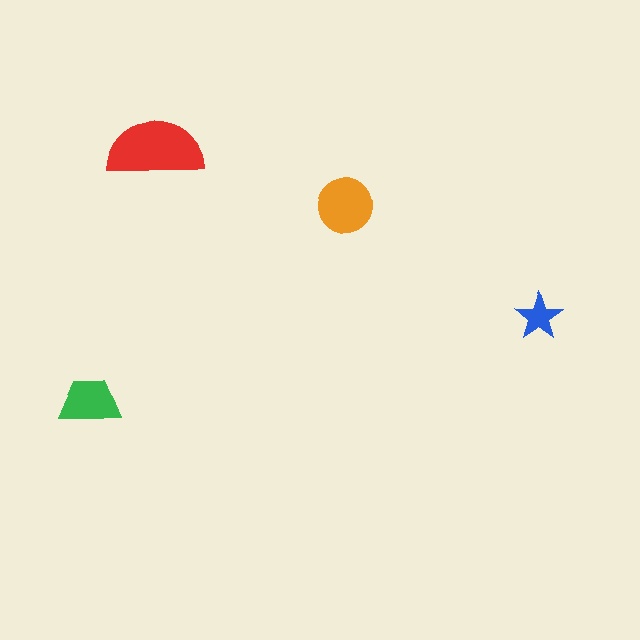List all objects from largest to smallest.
The red semicircle, the orange circle, the green trapezoid, the blue star.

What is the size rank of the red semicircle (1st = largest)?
1st.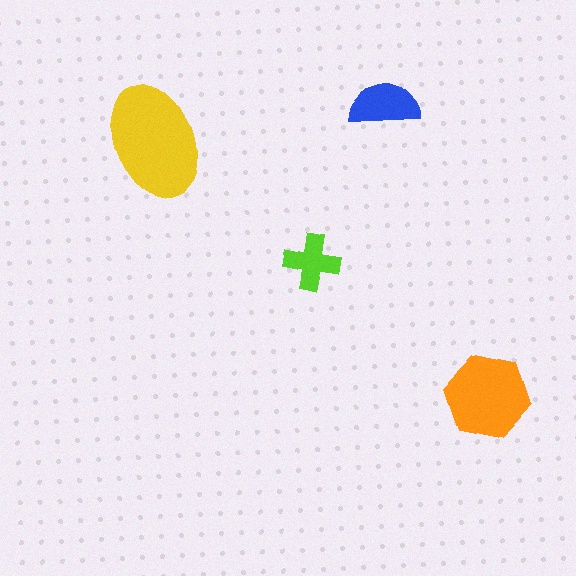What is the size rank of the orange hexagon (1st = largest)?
2nd.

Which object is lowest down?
The orange hexagon is bottommost.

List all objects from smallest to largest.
The lime cross, the blue semicircle, the orange hexagon, the yellow ellipse.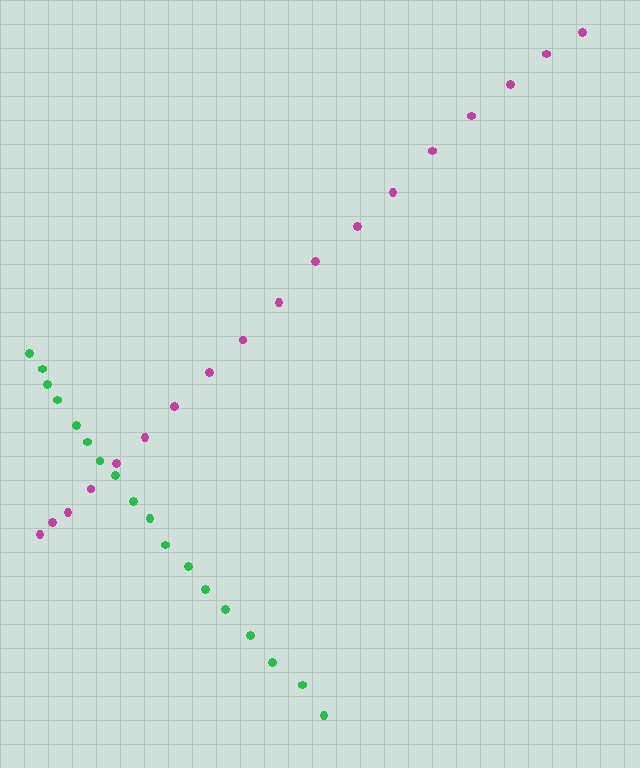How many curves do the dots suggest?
There are 2 distinct paths.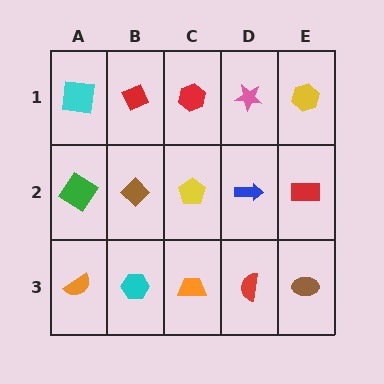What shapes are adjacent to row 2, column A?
A cyan square (row 1, column A), an orange semicircle (row 3, column A), a brown diamond (row 2, column B).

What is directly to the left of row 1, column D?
A red hexagon.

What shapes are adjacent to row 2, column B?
A red diamond (row 1, column B), a cyan hexagon (row 3, column B), a green diamond (row 2, column A), a yellow pentagon (row 2, column C).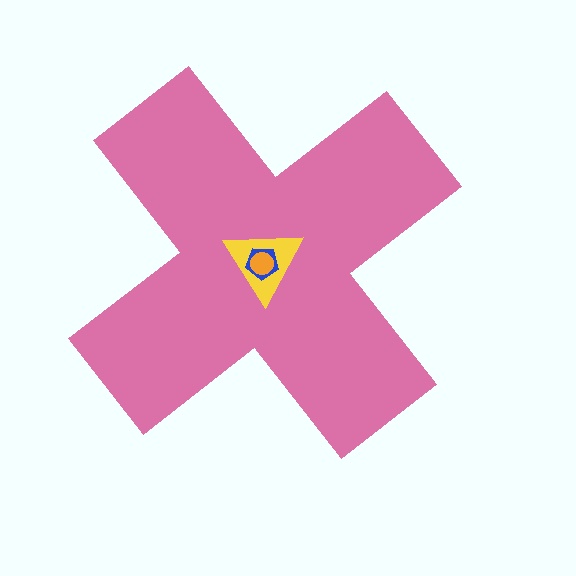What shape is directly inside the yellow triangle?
The blue pentagon.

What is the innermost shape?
The orange circle.